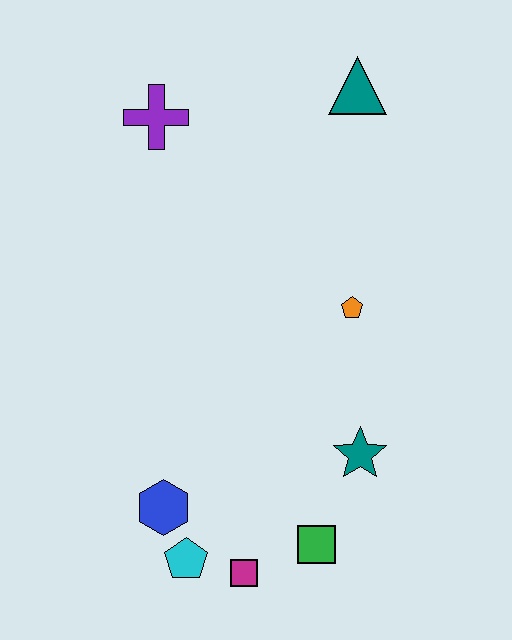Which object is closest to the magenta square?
The cyan pentagon is closest to the magenta square.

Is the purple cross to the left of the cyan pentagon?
Yes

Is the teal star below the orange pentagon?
Yes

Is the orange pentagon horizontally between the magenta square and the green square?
No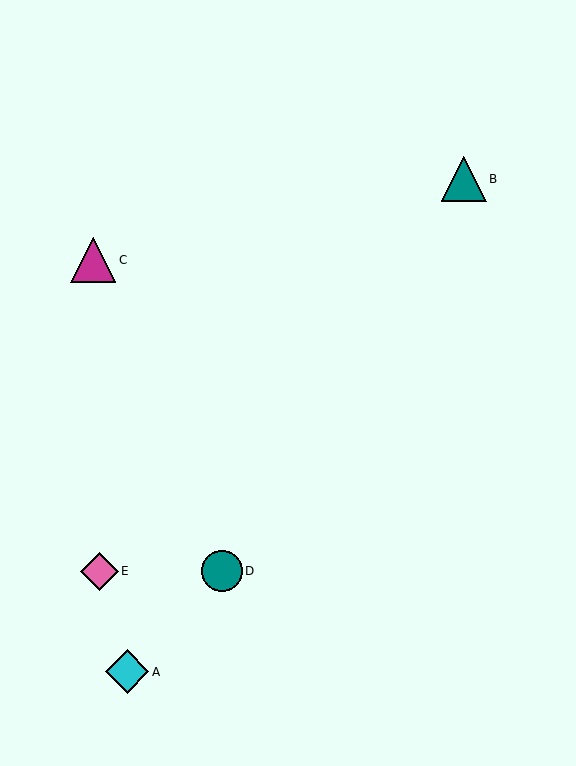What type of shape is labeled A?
Shape A is a cyan diamond.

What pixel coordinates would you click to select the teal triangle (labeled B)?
Click at (464, 179) to select the teal triangle B.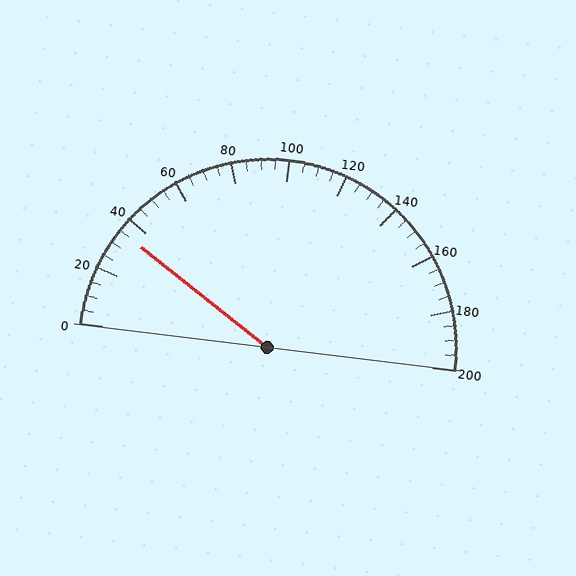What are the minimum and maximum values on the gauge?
The gauge ranges from 0 to 200.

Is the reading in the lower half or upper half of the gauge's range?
The reading is in the lower half of the range (0 to 200).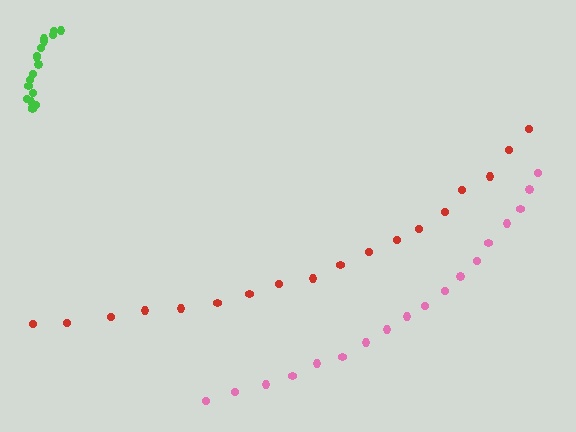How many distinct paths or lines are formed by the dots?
There are 3 distinct paths.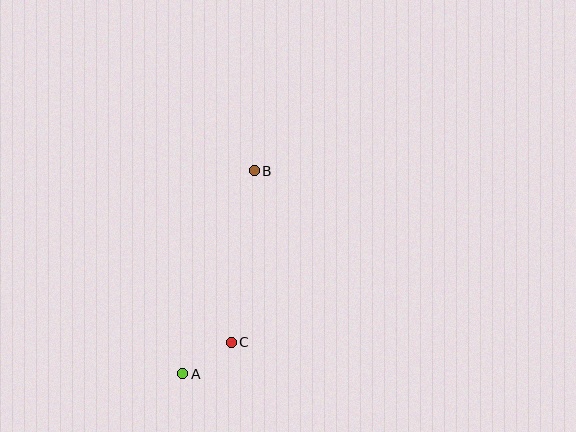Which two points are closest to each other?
Points A and C are closest to each other.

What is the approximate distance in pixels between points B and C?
The distance between B and C is approximately 173 pixels.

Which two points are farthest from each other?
Points A and B are farthest from each other.